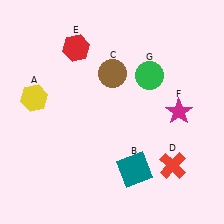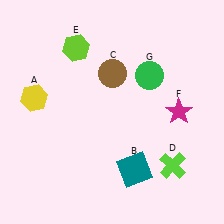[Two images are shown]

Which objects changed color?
D changed from red to lime. E changed from red to lime.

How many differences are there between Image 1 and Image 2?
There are 2 differences between the two images.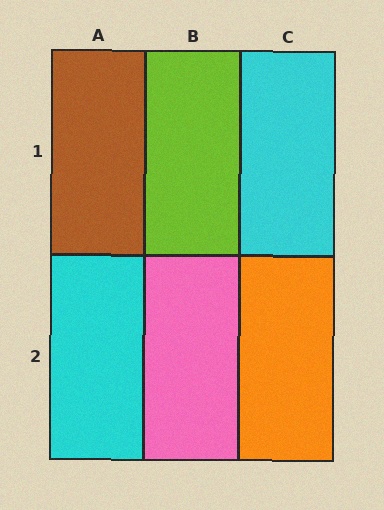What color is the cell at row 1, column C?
Cyan.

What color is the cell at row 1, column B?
Lime.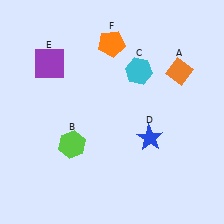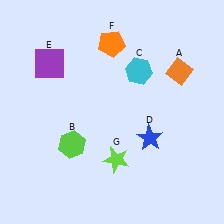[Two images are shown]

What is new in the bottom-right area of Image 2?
A lime star (G) was added in the bottom-right area of Image 2.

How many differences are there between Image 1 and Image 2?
There is 1 difference between the two images.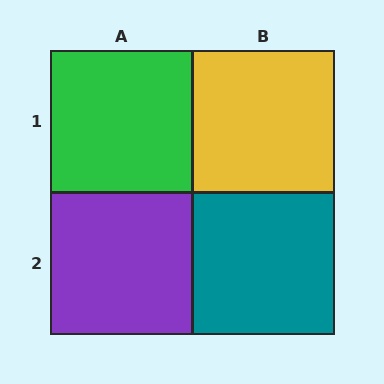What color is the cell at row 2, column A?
Purple.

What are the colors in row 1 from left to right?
Green, yellow.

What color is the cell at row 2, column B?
Teal.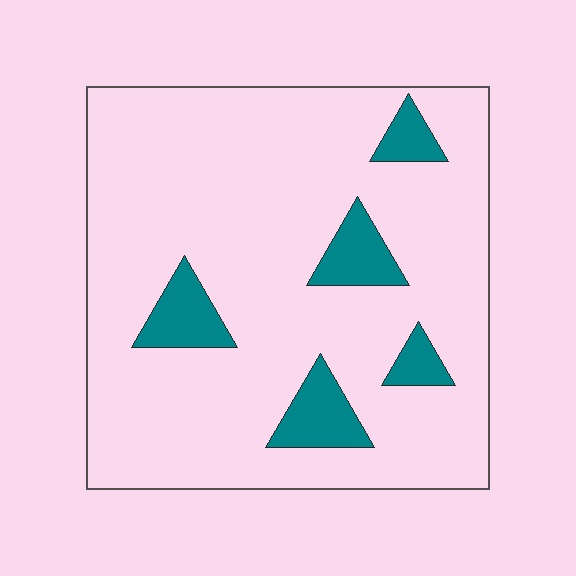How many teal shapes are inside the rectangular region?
5.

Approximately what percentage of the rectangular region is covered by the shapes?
Approximately 10%.